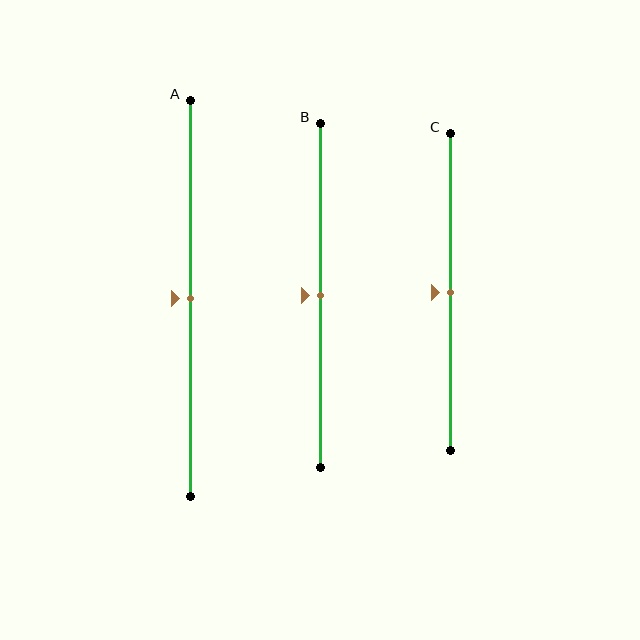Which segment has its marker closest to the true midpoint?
Segment A has its marker closest to the true midpoint.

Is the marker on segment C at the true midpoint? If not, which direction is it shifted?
Yes, the marker on segment C is at the true midpoint.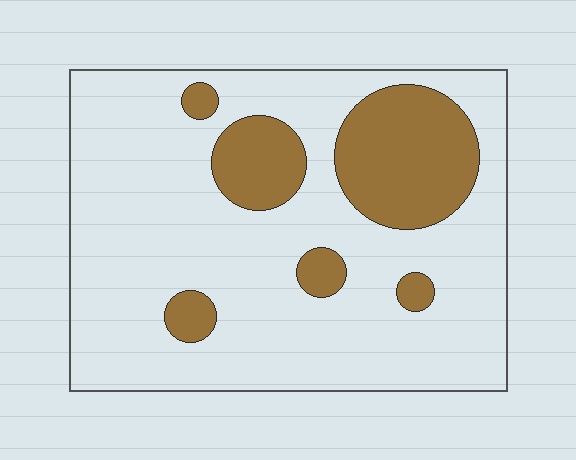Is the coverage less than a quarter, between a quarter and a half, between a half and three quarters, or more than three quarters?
Less than a quarter.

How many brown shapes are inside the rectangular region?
6.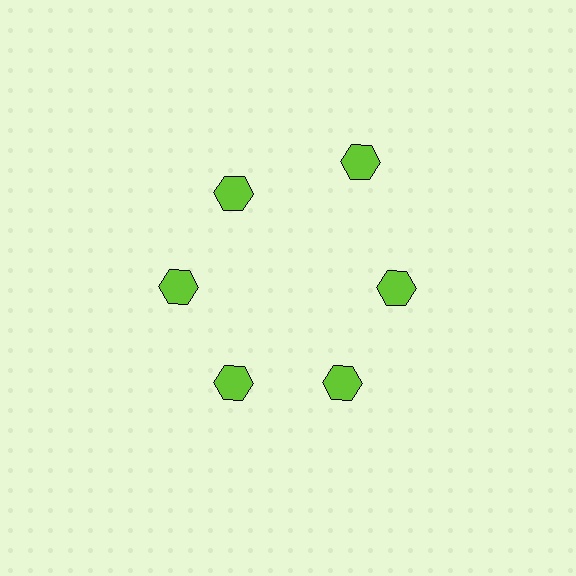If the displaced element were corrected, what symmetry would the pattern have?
It would have 6-fold rotational symmetry — the pattern would map onto itself every 60 degrees.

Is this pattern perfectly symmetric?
No. The 6 lime hexagons are arranged in a ring, but one element near the 1 o'clock position is pushed outward from the center, breaking the 6-fold rotational symmetry.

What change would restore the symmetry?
The symmetry would be restored by moving it inward, back onto the ring so that all 6 hexagons sit at equal angles and equal distance from the center.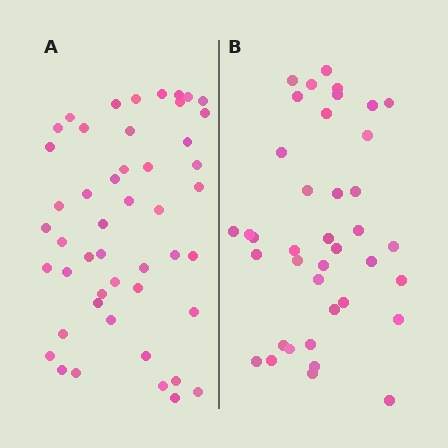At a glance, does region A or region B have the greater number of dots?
Region A (the left region) has more dots.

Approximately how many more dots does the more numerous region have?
Region A has roughly 8 or so more dots than region B.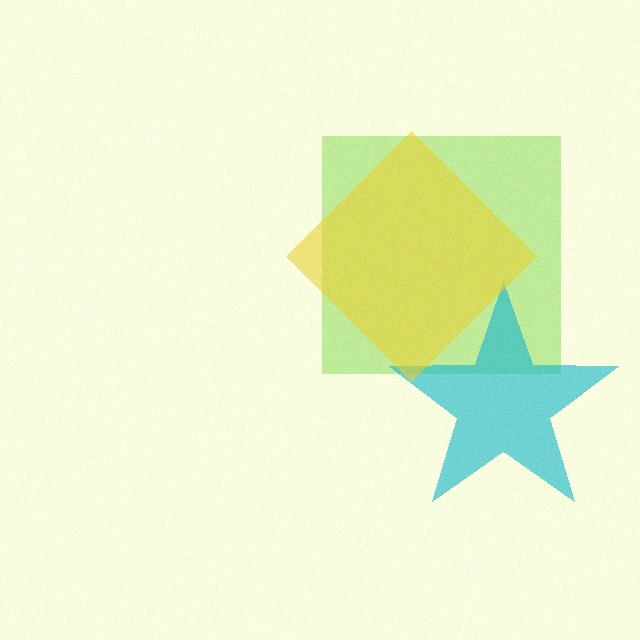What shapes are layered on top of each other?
The layered shapes are: a lime square, a cyan star, a yellow diamond.